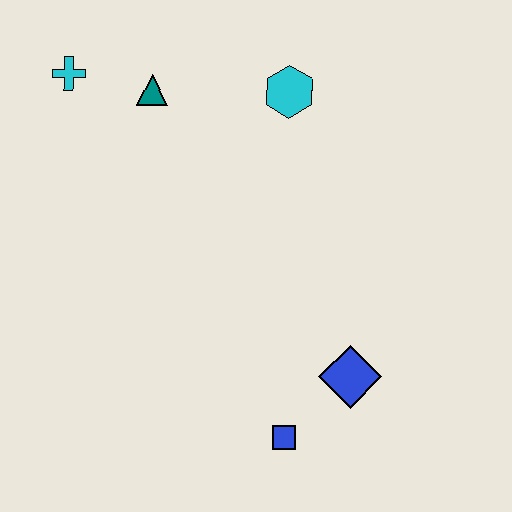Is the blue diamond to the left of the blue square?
No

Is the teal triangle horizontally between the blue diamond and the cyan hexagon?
No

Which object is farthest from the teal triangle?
The blue square is farthest from the teal triangle.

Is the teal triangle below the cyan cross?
Yes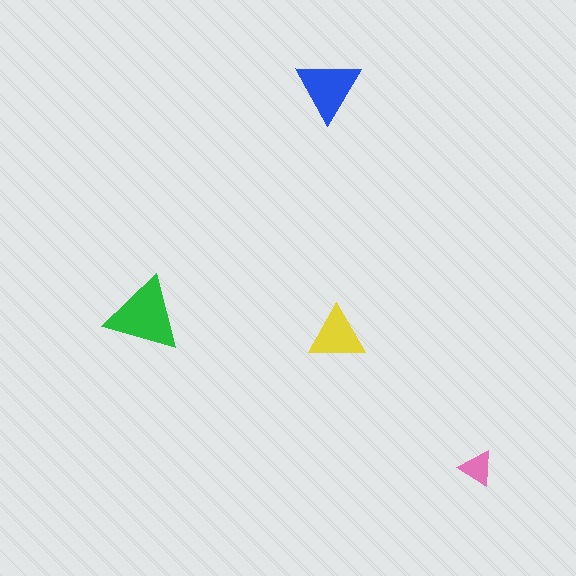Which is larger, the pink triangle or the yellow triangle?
The yellow one.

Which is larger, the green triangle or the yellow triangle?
The green one.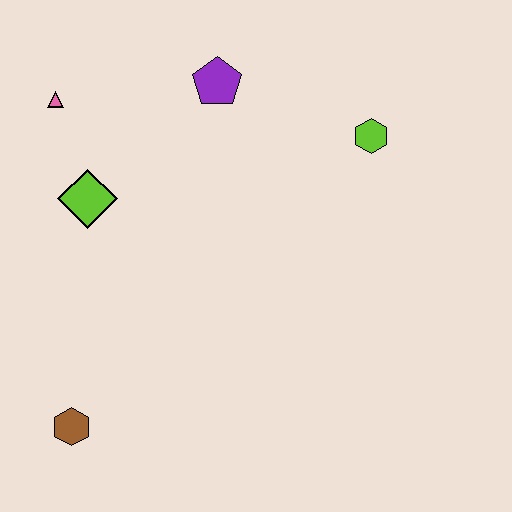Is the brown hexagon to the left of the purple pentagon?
Yes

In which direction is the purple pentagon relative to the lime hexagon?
The purple pentagon is to the left of the lime hexagon.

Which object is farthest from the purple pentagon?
The brown hexagon is farthest from the purple pentagon.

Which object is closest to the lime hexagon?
The purple pentagon is closest to the lime hexagon.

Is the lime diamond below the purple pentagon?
Yes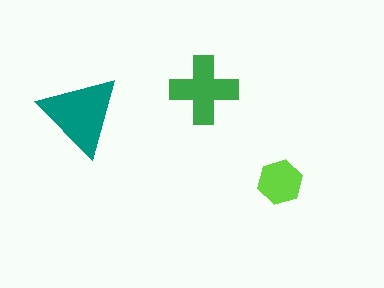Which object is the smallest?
The lime hexagon.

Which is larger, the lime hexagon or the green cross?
The green cross.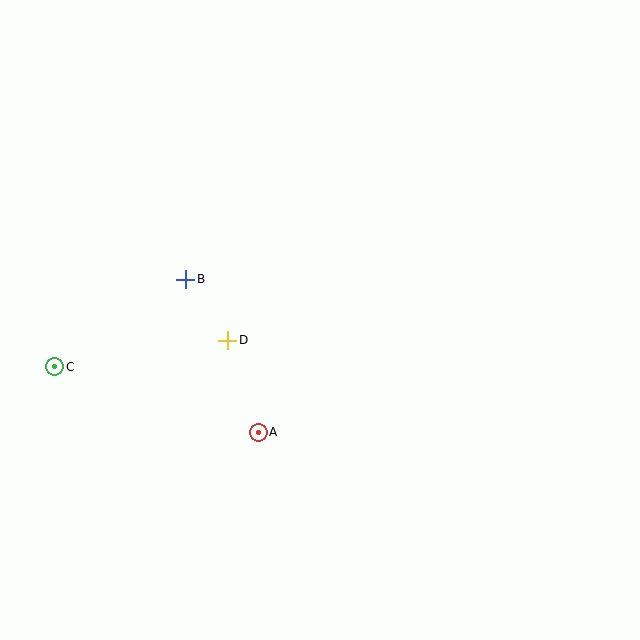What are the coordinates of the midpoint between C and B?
The midpoint between C and B is at (120, 323).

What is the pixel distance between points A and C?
The distance between A and C is 214 pixels.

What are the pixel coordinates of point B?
Point B is at (186, 279).